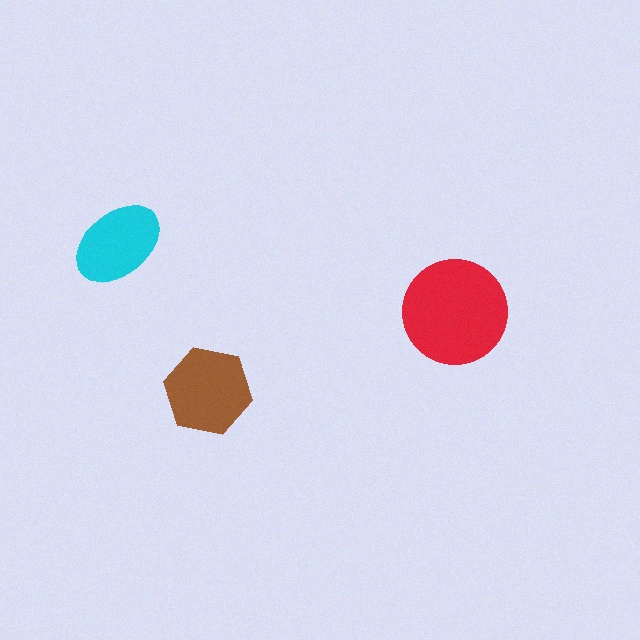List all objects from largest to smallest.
The red circle, the brown hexagon, the cyan ellipse.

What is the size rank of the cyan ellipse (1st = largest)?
3rd.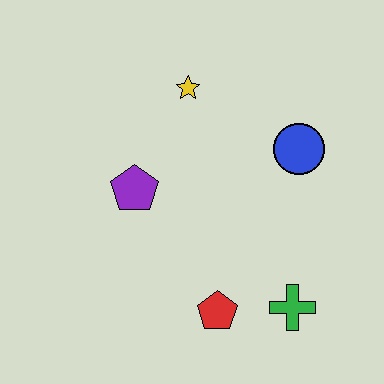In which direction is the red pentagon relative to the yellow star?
The red pentagon is below the yellow star.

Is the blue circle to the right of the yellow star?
Yes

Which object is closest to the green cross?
The red pentagon is closest to the green cross.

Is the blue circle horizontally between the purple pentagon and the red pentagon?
No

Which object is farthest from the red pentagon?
The yellow star is farthest from the red pentagon.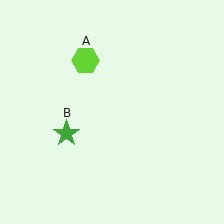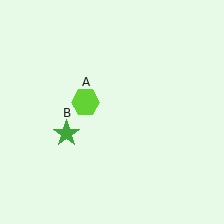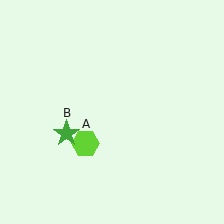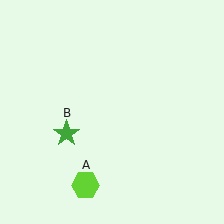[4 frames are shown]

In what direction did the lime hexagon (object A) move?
The lime hexagon (object A) moved down.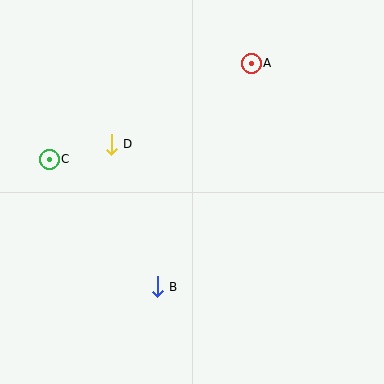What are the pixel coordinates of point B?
Point B is at (157, 287).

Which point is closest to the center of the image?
Point D at (111, 144) is closest to the center.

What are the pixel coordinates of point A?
Point A is at (251, 63).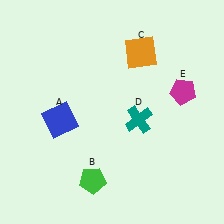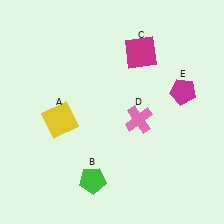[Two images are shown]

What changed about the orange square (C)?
In Image 1, C is orange. In Image 2, it changed to magenta.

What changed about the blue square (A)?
In Image 1, A is blue. In Image 2, it changed to yellow.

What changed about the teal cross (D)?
In Image 1, D is teal. In Image 2, it changed to pink.